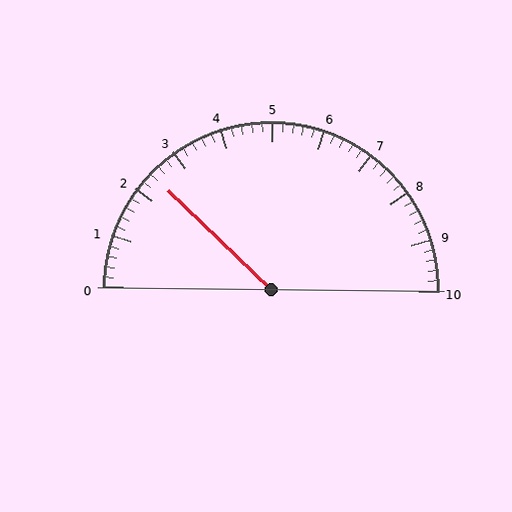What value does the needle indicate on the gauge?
The needle indicates approximately 2.4.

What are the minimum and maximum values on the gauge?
The gauge ranges from 0 to 10.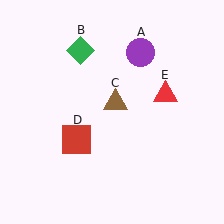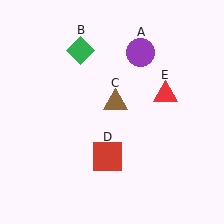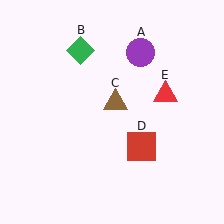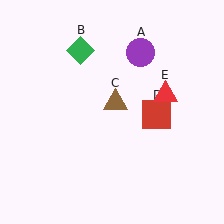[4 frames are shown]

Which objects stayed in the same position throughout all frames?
Purple circle (object A) and green diamond (object B) and brown triangle (object C) and red triangle (object E) remained stationary.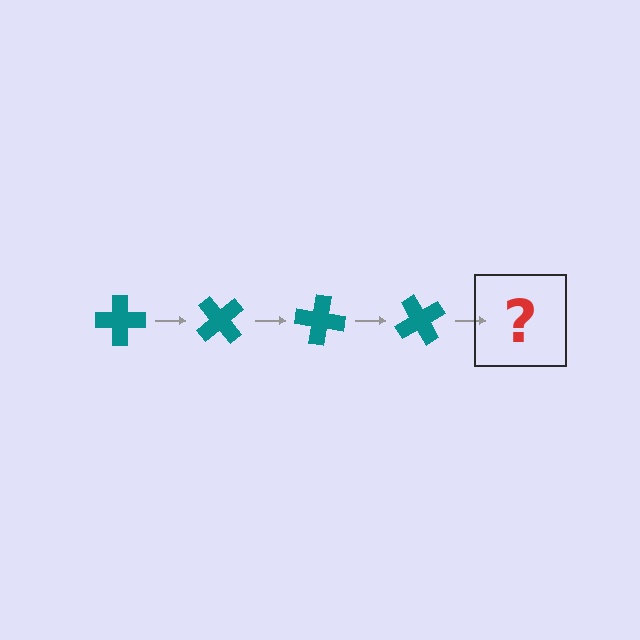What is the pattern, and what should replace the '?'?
The pattern is that the cross rotates 50 degrees each step. The '?' should be a teal cross rotated 200 degrees.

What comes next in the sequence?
The next element should be a teal cross rotated 200 degrees.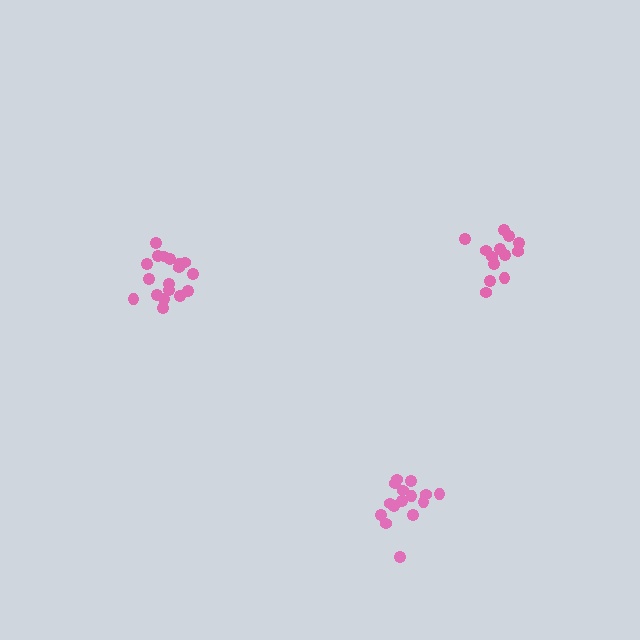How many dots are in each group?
Group 1: 15 dots, Group 2: 18 dots, Group 3: 13 dots (46 total).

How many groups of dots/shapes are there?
There are 3 groups.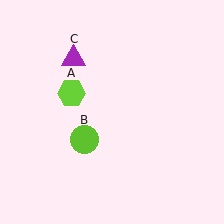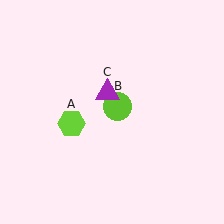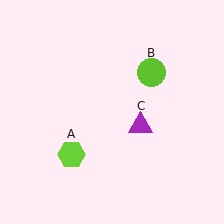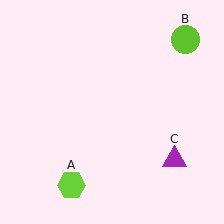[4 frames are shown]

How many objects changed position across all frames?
3 objects changed position: lime hexagon (object A), lime circle (object B), purple triangle (object C).